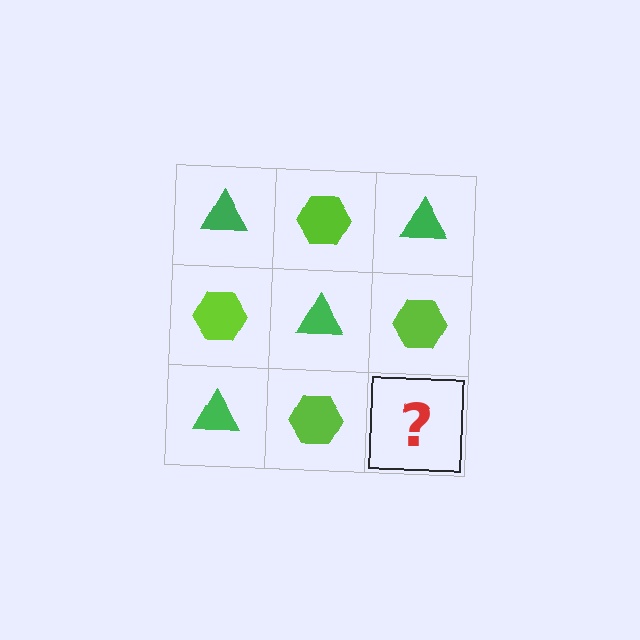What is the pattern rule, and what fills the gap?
The rule is that it alternates green triangle and lime hexagon in a checkerboard pattern. The gap should be filled with a green triangle.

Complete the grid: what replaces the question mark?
The question mark should be replaced with a green triangle.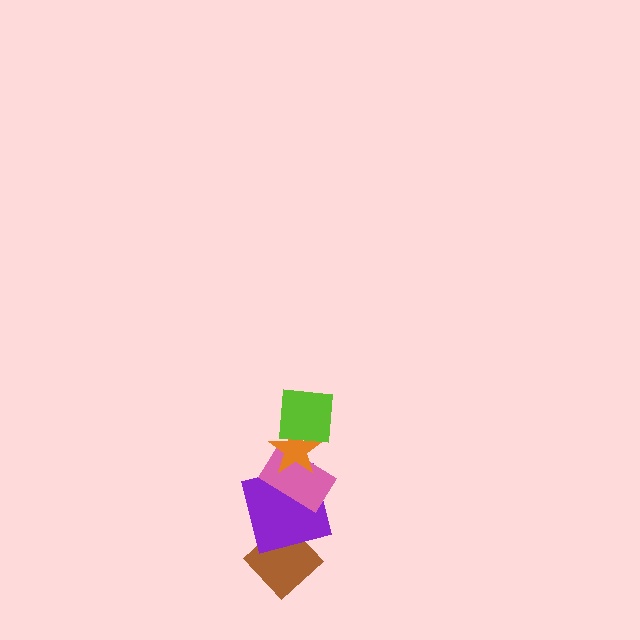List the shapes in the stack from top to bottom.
From top to bottom: the lime square, the orange star, the pink rectangle, the purple square, the brown diamond.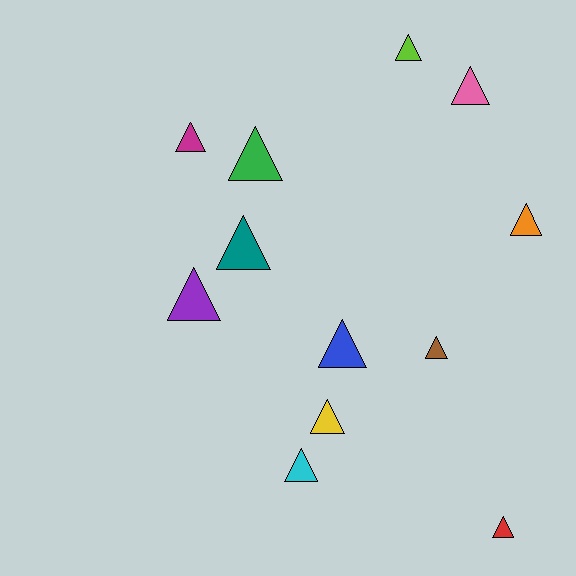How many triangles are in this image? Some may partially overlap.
There are 12 triangles.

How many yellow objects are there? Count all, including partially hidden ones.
There is 1 yellow object.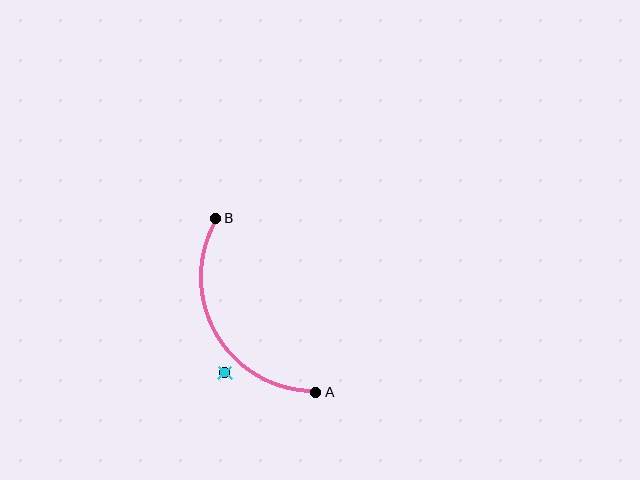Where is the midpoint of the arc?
The arc midpoint is the point on the curve farthest from the straight line joining A and B. It sits to the left of that line.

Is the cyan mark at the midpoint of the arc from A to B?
No — the cyan mark does not lie on the arc at all. It sits slightly outside the curve.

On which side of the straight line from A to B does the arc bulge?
The arc bulges to the left of the straight line connecting A and B.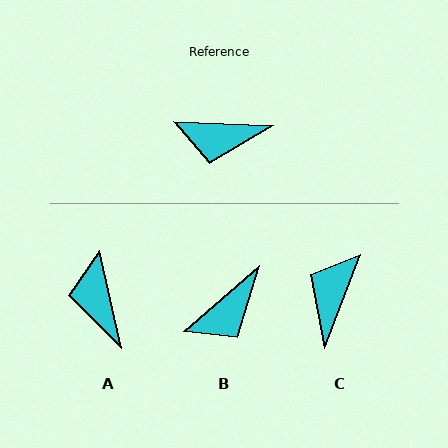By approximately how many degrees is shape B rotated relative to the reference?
Approximately 43 degrees counter-clockwise.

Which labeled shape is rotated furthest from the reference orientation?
C, about 109 degrees away.